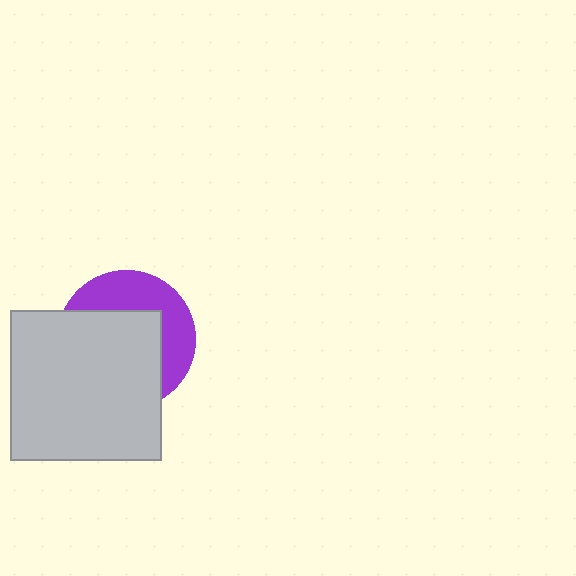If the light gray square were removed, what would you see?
You would see the complete purple circle.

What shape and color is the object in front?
The object in front is a light gray square.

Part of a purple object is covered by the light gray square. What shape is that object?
It is a circle.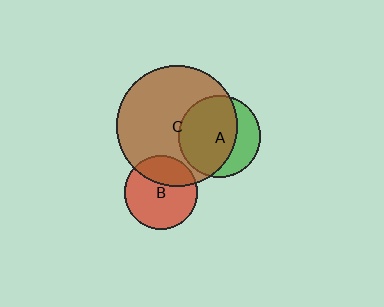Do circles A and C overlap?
Yes.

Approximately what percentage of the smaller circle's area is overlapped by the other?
Approximately 70%.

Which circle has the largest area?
Circle C (brown).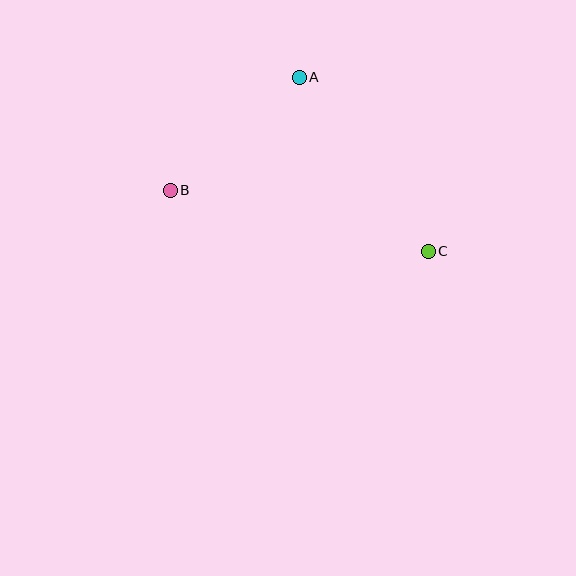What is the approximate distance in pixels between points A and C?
The distance between A and C is approximately 216 pixels.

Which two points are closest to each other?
Points A and B are closest to each other.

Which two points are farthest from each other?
Points B and C are farthest from each other.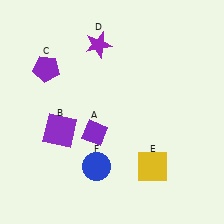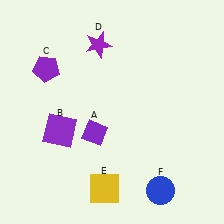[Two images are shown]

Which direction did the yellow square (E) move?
The yellow square (E) moved left.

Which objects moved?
The objects that moved are: the yellow square (E), the blue circle (F).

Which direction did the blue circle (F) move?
The blue circle (F) moved right.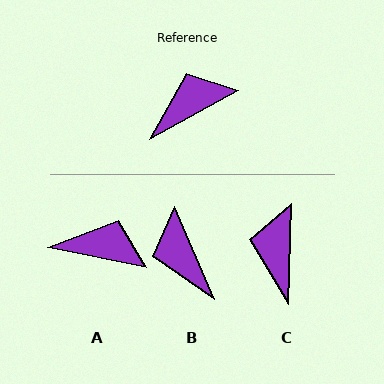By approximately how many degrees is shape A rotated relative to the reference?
Approximately 40 degrees clockwise.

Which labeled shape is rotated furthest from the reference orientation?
B, about 85 degrees away.